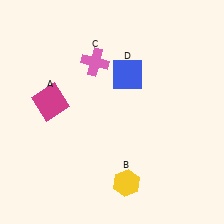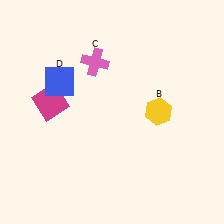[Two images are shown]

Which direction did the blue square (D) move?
The blue square (D) moved left.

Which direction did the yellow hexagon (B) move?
The yellow hexagon (B) moved up.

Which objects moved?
The objects that moved are: the yellow hexagon (B), the blue square (D).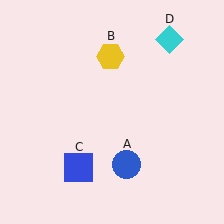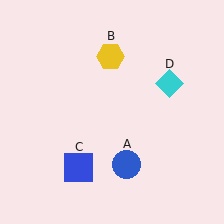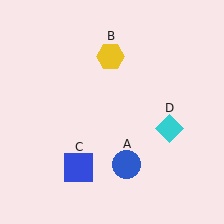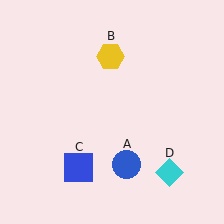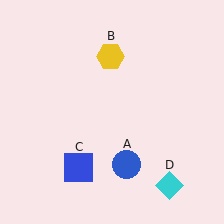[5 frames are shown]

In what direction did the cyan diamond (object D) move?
The cyan diamond (object D) moved down.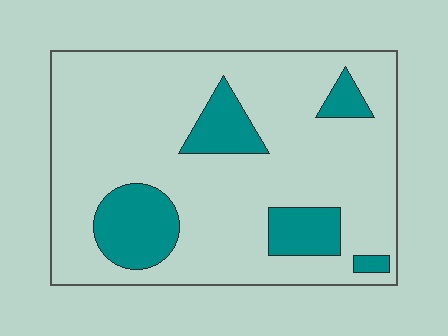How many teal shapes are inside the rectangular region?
5.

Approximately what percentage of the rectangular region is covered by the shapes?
Approximately 20%.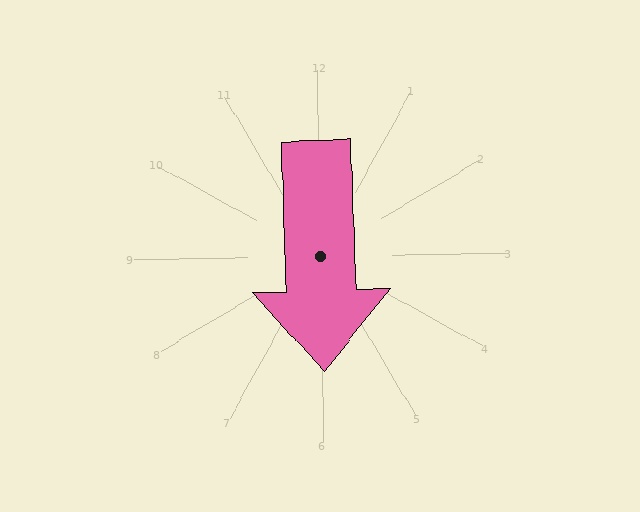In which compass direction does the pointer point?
South.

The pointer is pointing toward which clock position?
Roughly 6 o'clock.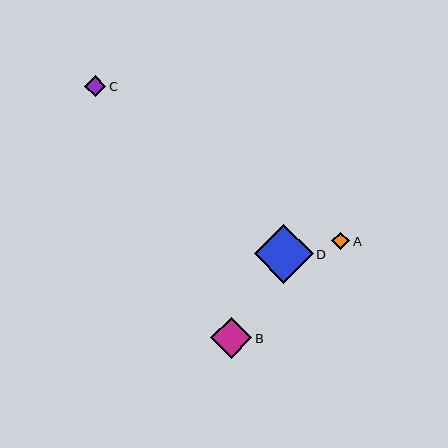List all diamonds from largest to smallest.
From largest to smallest: D, B, C, A.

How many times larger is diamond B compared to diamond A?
Diamond B is approximately 2.3 times the size of diamond A.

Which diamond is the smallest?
Diamond A is the smallest with a size of approximately 18 pixels.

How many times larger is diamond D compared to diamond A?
Diamond D is approximately 3.4 times the size of diamond A.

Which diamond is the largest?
Diamond D is the largest with a size of approximately 59 pixels.